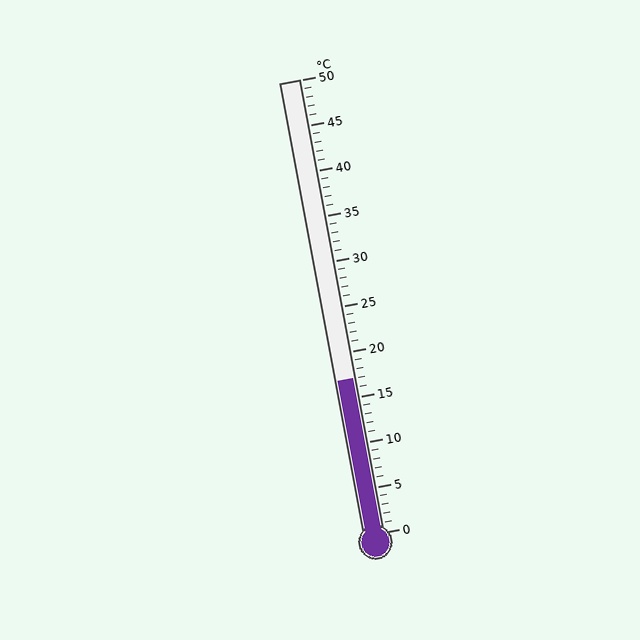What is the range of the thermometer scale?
The thermometer scale ranges from 0°C to 50°C.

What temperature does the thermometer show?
The thermometer shows approximately 17°C.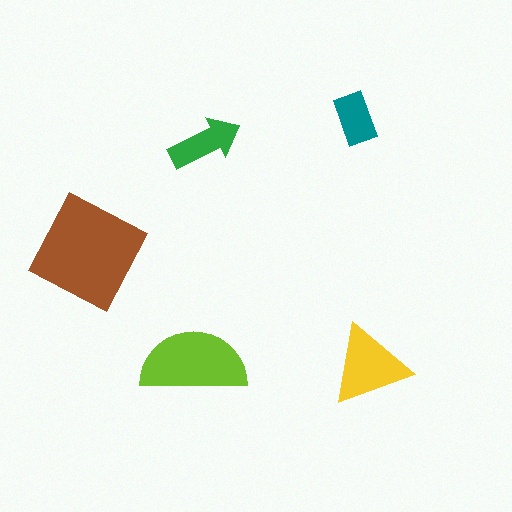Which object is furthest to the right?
The yellow triangle is rightmost.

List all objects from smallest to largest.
The teal rectangle, the green arrow, the yellow triangle, the lime semicircle, the brown square.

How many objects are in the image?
There are 5 objects in the image.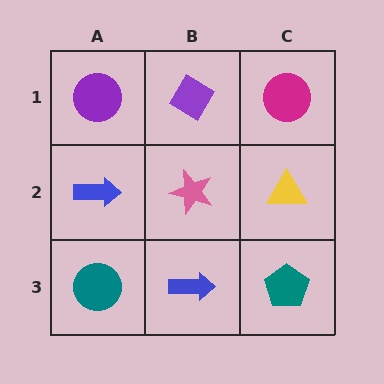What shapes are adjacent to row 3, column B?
A pink star (row 2, column B), a teal circle (row 3, column A), a teal pentagon (row 3, column C).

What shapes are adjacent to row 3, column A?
A blue arrow (row 2, column A), a blue arrow (row 3, column B).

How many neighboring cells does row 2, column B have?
4.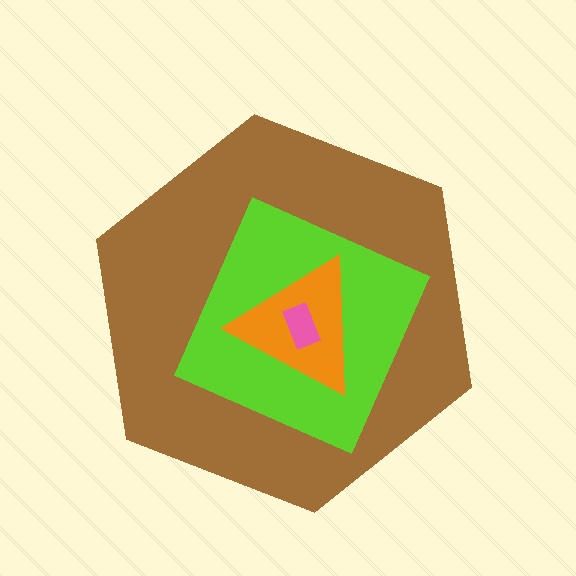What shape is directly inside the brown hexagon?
The lime square.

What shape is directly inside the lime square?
The orange triangle.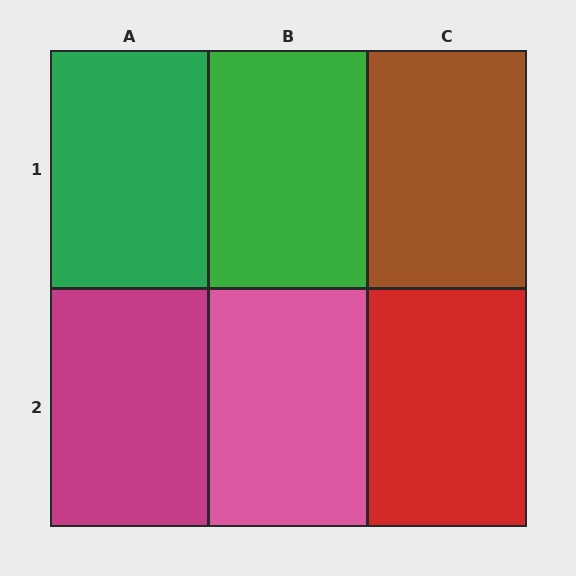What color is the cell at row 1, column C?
Brown.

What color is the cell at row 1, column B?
Green.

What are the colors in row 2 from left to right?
Magenta, pink, red.